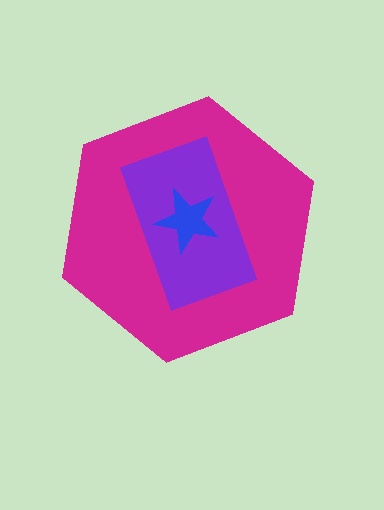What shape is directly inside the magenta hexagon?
The purple rectangle.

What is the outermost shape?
The magenta hexagon.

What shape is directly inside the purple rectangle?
The blue star.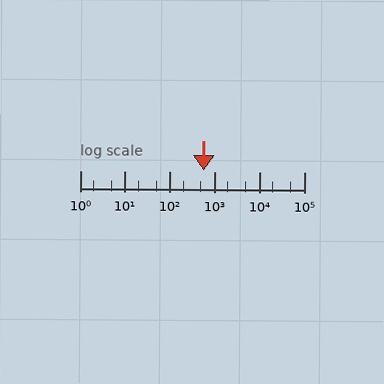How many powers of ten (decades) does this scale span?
The scale spans 5 decades, from 1 to 100000.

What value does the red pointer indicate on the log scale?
The pointer indicates approximately 570.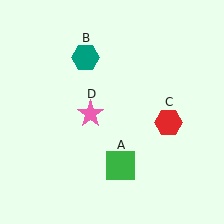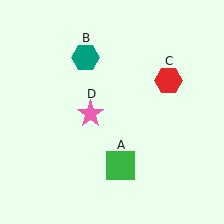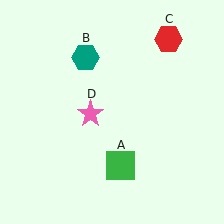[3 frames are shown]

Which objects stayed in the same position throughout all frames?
Green square (object A) and teal hexagon (object B) and pink star (object D) remained stationary.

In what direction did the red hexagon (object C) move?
The red hexagon (object C) moved up.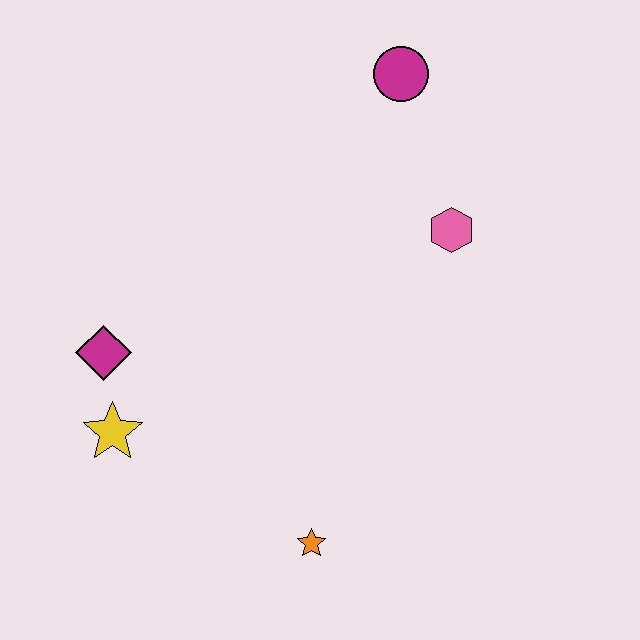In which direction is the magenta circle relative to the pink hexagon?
The magenta circle is above the pink hexagon.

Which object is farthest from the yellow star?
The magenta circle is farthest from the yellow star.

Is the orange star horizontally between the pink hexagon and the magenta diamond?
Yes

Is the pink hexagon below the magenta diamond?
No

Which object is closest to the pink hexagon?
The magenta circle is closest to the pink hexagon.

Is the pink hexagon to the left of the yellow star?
No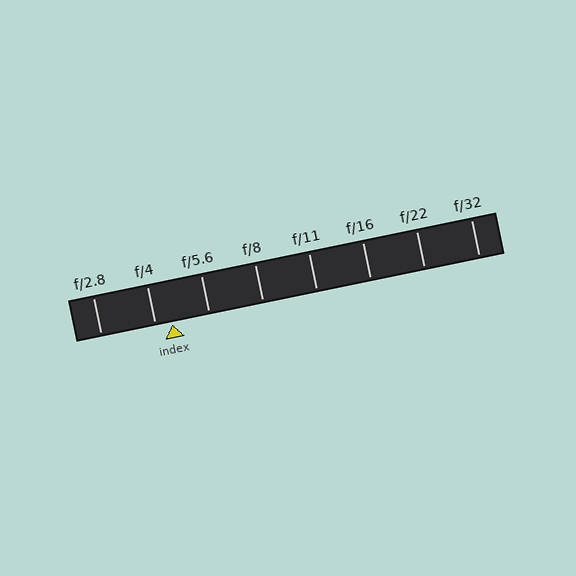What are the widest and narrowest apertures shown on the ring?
The widest aperture shown is f/2.8 and the narrowest is f/32.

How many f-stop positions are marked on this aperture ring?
There are 8 f-stop positions marked.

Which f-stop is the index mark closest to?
The index mark is closest to f/4.